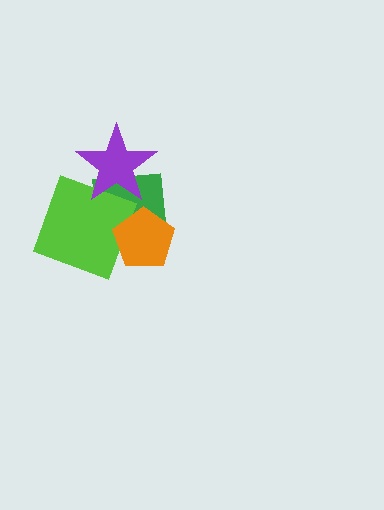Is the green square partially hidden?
Yes, it is partially covered by another shape.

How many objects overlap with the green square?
3 objects overlap with the green square.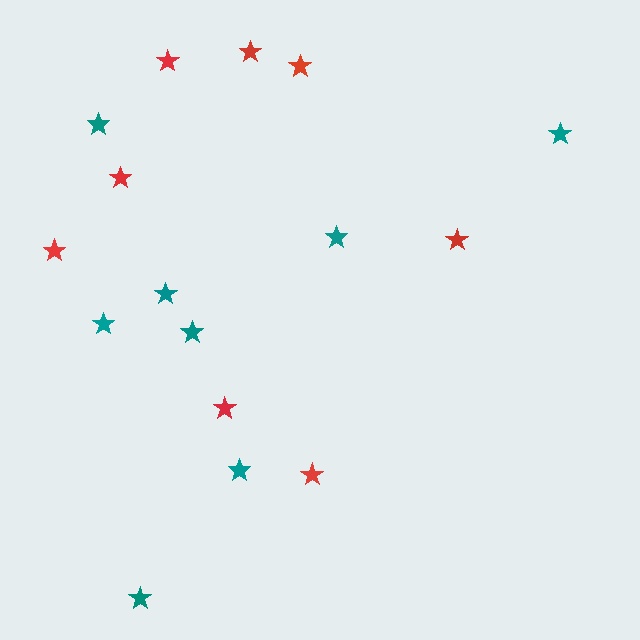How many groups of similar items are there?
There are 2 groups: one group of red stars (8) and one group of teal stars (8).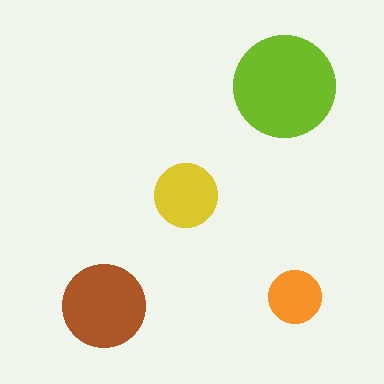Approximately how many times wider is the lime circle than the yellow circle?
About 1.5 times wider.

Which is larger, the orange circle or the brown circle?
The brown one.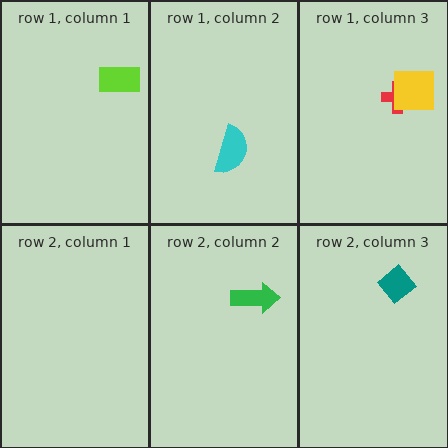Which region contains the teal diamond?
The row 2, column 3 region.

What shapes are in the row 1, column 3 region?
The red cross, the yellow square.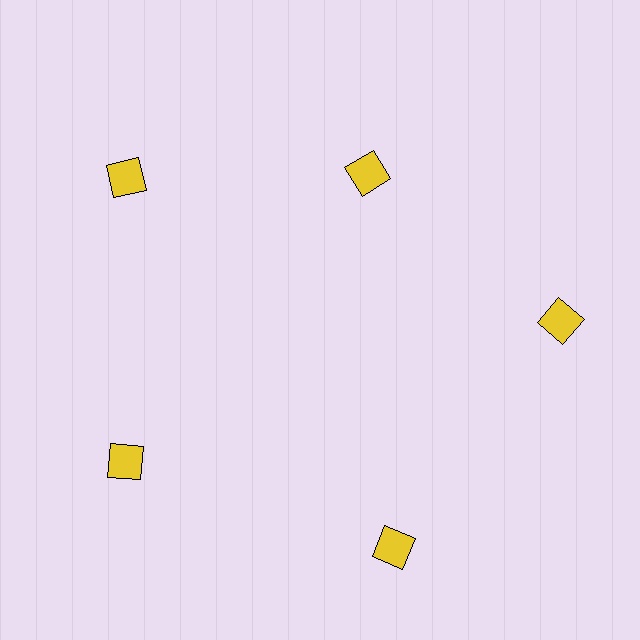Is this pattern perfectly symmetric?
No. The 5 yellow squares are arranged in a ring, but one element near the 1 o'clock position is pulled inward toward the center, breaking the 5-fold rotational symmetry.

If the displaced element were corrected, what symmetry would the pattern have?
It would have 5-fold rotational symmetry — the pattern would map onto itself every 72 degrees.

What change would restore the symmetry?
The symmetry would be restored by moving it outward, back onto the ring so that all 5 squares sit at equal angles and equal distance from the center.